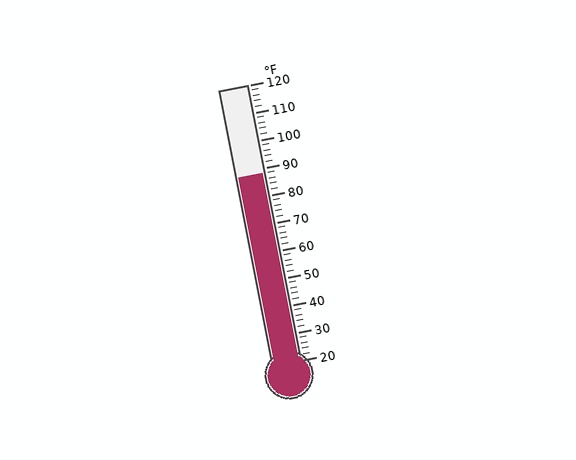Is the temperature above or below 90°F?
The temperature is below 90°F.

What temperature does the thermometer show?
The thermometer shows approximately 88°F.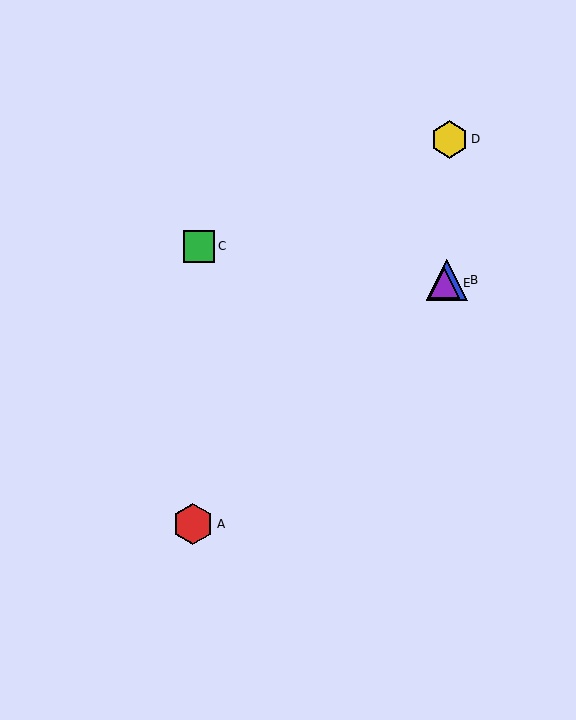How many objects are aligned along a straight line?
3 objects (A, B, E) are aligned along a straight line.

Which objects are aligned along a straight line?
Objects A, B, E are aligned along a straight line.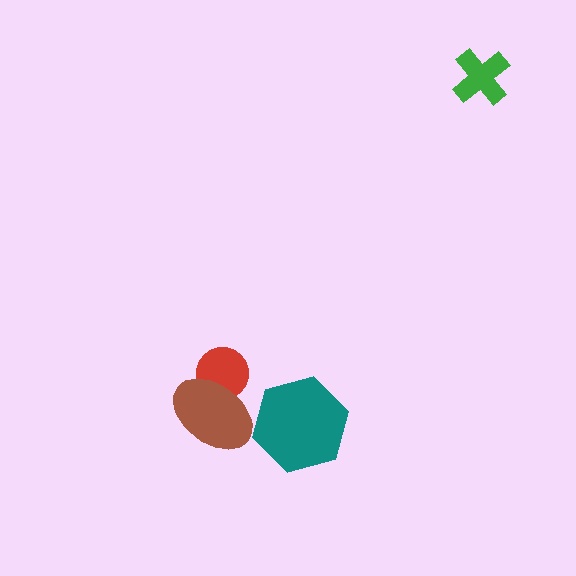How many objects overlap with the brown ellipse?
1 object overlaps with the brown ellipse.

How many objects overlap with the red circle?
1 object overlaps with the red circle.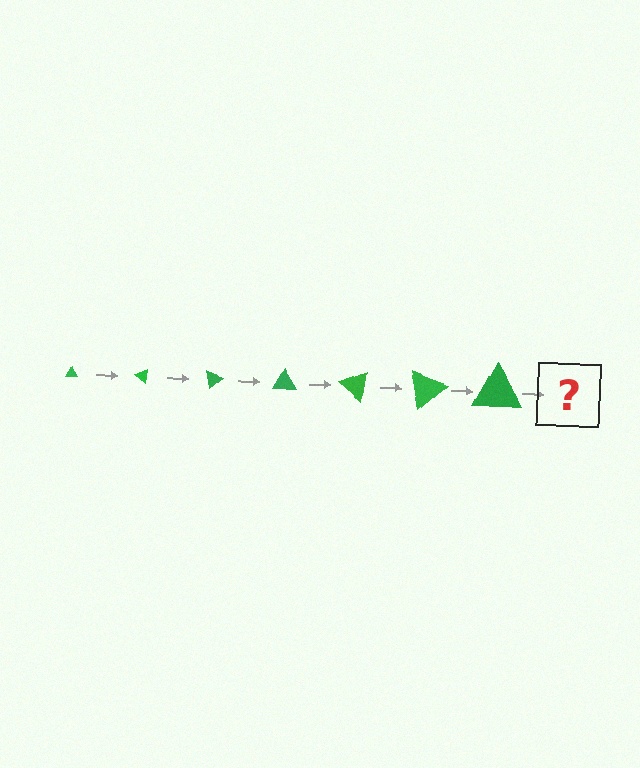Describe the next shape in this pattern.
It should be a triangle, larger than the previous one and rotated 280 degrees from the start.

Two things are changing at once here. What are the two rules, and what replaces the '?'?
The two rules are that the triangle grows larger each step and it rotates 40 degrees each step. The '?' should be a triangle, larger than the previous one and rotated 280 degrees from the start.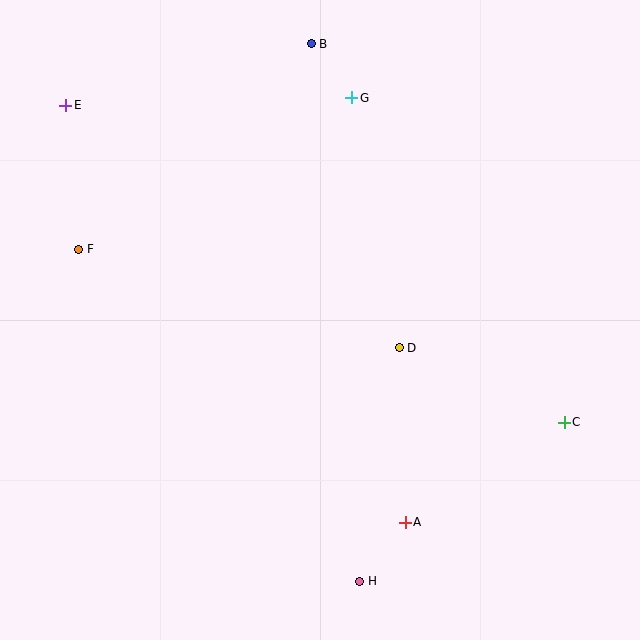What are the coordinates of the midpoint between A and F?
The midpoint between A and F is at (242, 386).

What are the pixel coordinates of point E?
Point E is at (66, 106).